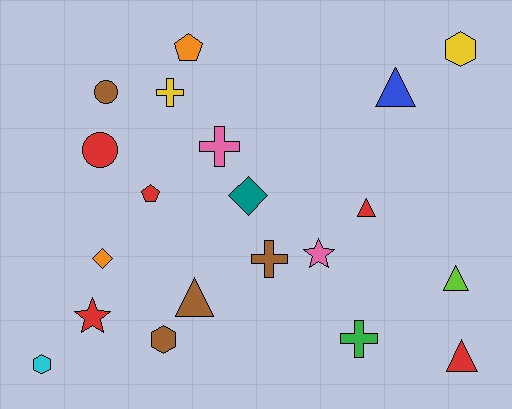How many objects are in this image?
There are 20 objects.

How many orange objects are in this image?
There are 2 orange objects.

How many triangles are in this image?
There are 5 triangles.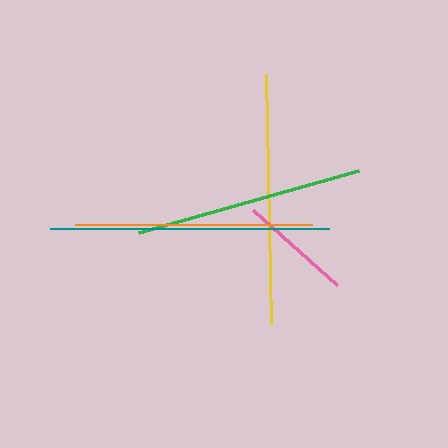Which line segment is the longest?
The teal line is the longest at approximately 278 pixels.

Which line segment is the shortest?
The pink line is the shortest at approximately 113 pixels.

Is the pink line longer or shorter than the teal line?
The teal line is longer than the pink line.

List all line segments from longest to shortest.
From longest to shortest: teal, yellow, orange, green, pink.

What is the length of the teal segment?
The teal segment is approximately 278 pixels long.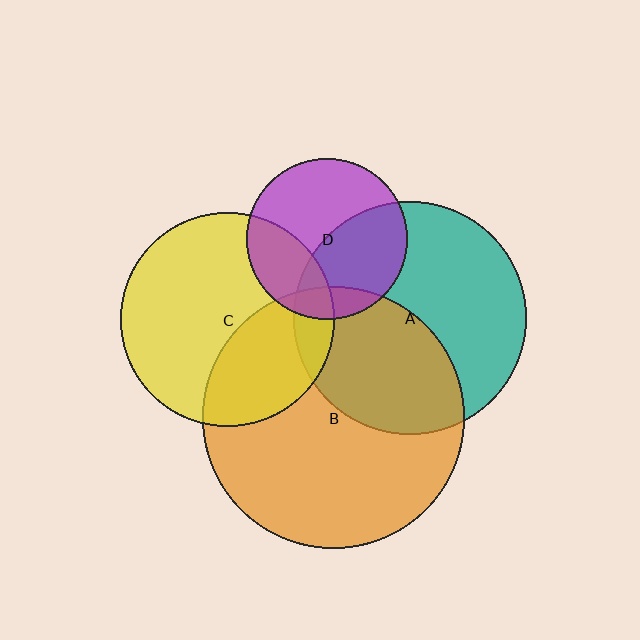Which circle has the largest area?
Circle B (orange).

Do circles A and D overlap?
Yes.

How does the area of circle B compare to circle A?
Approximately 1.3 times.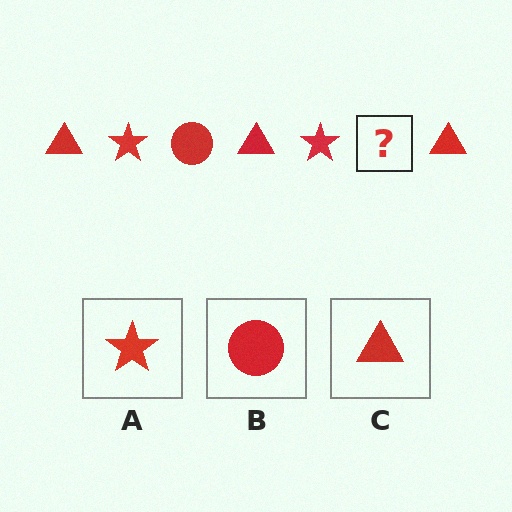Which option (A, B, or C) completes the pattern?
B.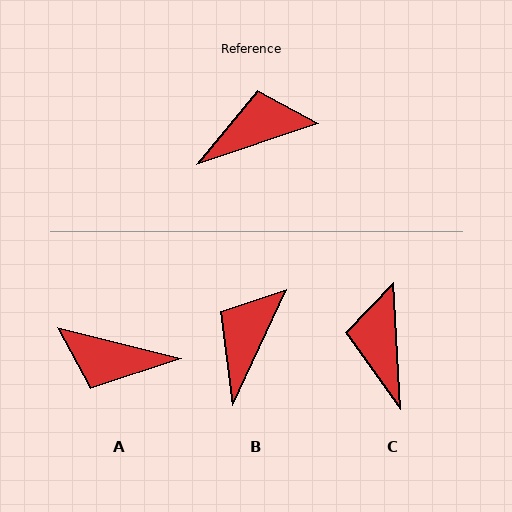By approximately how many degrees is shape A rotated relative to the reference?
Approximately 147 degrees counter-clockwise.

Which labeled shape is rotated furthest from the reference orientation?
A, about 147 degrees away.